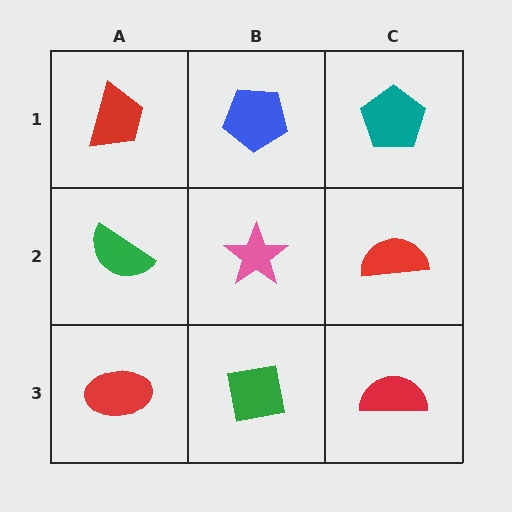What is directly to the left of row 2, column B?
A green semicircle.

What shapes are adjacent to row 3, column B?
A pink star (row 2, column B), a red ellipse (row 3, column A), a red semicircle (row 3, column C).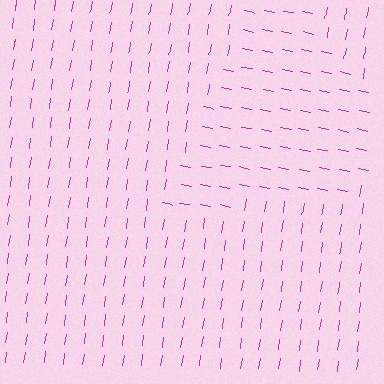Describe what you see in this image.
The image is filled with small magenta line segments. A triangle region in the image has lines oriented differently from the surrounding lines, creating a visible texture boundary.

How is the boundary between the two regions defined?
The boundary is defined purely by a change in line orientation (approximately 88 degrees difference). All lines are the same color and thickness.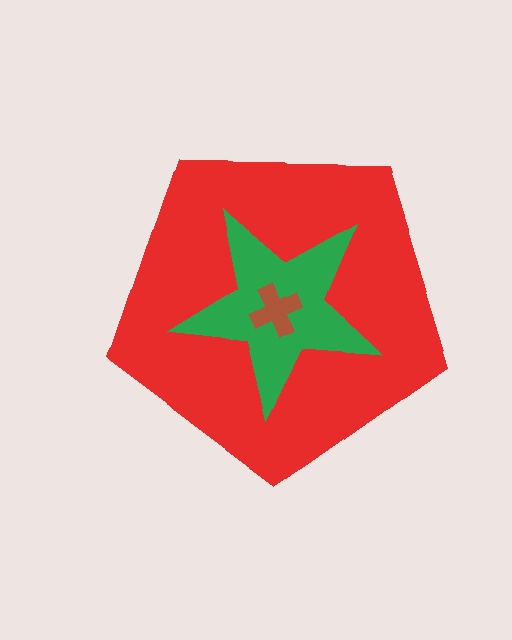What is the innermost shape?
The brown cross.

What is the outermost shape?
The red pentagon.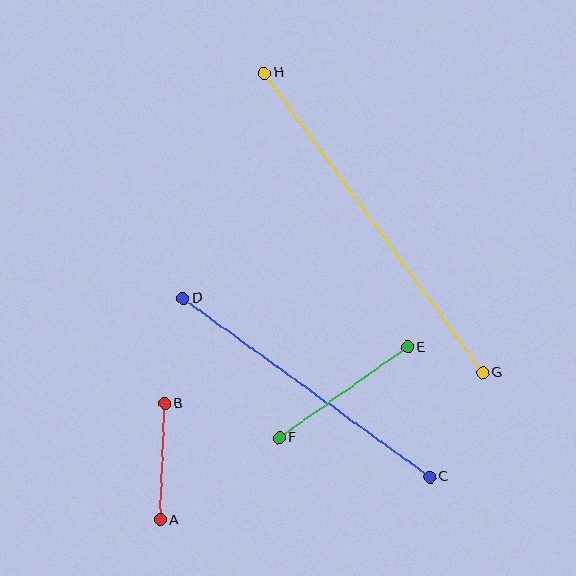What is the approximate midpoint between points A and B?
The midpoint is at approximately (162, 462) pixels.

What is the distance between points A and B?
The distance is approximately 116 pixels.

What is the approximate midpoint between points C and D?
The midpoint is at approximately (306, 388) pixels.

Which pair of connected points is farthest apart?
Points G and H are farthest apart.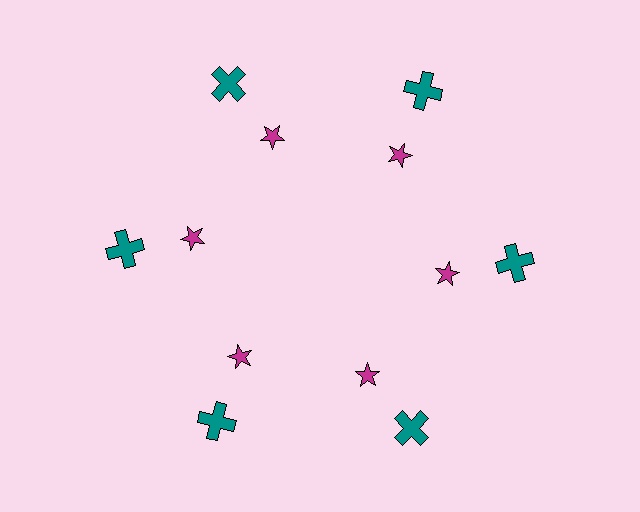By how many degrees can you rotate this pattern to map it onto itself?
The pattern maps onto itself every 60 degrees of rotation.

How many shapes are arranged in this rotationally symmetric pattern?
There are 12 shapes, arranged in 6 groups of 2.